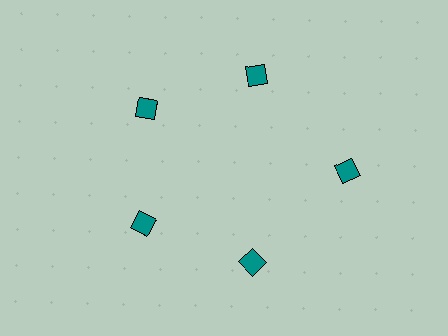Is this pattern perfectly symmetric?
No. The 5 teal diamonds are arranged in a ring, but one element near the 3 o'clock position is pushed outward from the center, breaking the 5-fold rotational symmetry.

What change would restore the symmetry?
The symmetry would be restored by moving it inward, back onto the ring so that all 5 diamonds sit at equal angles and equal distance from the center.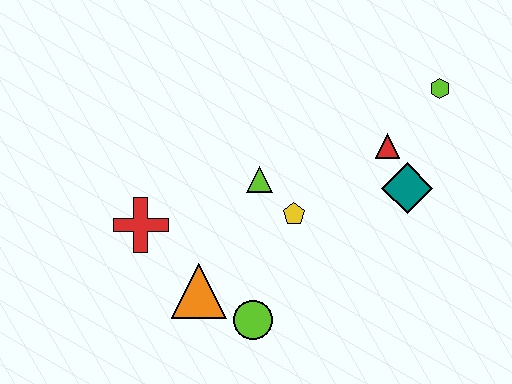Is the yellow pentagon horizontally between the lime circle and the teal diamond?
Yes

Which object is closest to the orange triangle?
The lime circle is closest to the orange triangle.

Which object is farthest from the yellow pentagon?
The lime hexagon is farthest from the yellow pentagon.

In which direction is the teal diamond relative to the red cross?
The teal diamond is to the right of the red cross.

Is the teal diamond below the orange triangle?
No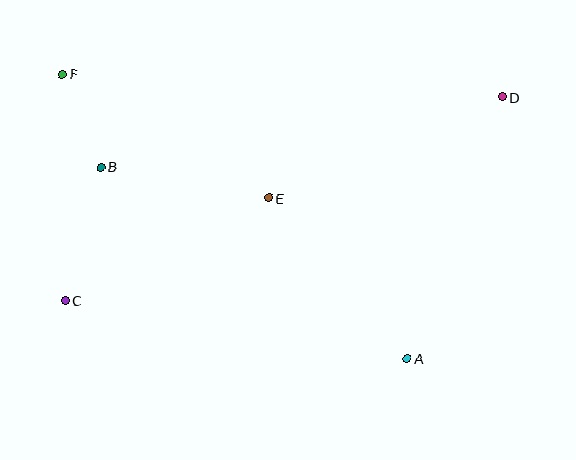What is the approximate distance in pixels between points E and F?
The distance between E and F is approximately 240 pixels.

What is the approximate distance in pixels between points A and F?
The distance between A and F is approximately 447 pixels.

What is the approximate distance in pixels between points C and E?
The distance between C and E is approximately 228 pixels.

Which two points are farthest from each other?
Points C and D are farthest from each other.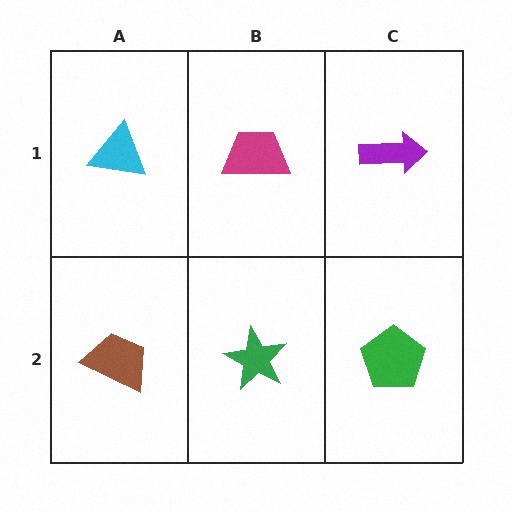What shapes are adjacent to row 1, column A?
A brown trapezoid (row 2, column A), a magenta trapezoid (row 1, column B).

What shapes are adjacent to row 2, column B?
A magenta trapezoid (row 1, column B), a brown trapezoid (row 2, column A), a green pentagon (row 2, column C).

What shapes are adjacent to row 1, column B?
A green star (row 2, column B), a cyan triangle (row 1, column A), a purple arrow (row 1, column C).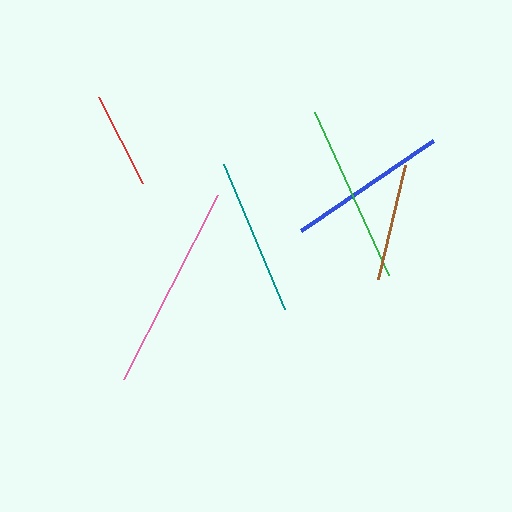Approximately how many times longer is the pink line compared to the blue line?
The pink line is approximately 1.3 times the length of the blue line.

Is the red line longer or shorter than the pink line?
The pink line is longer than the red line.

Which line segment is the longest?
The pink line is the longest at approximately 207 pixels.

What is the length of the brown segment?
The brown segment is approximately 117 pixels long.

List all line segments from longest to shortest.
From longest to shortest: pink, green, blue, teal, brown, red.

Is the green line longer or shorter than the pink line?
The pink line is longer than the green line.